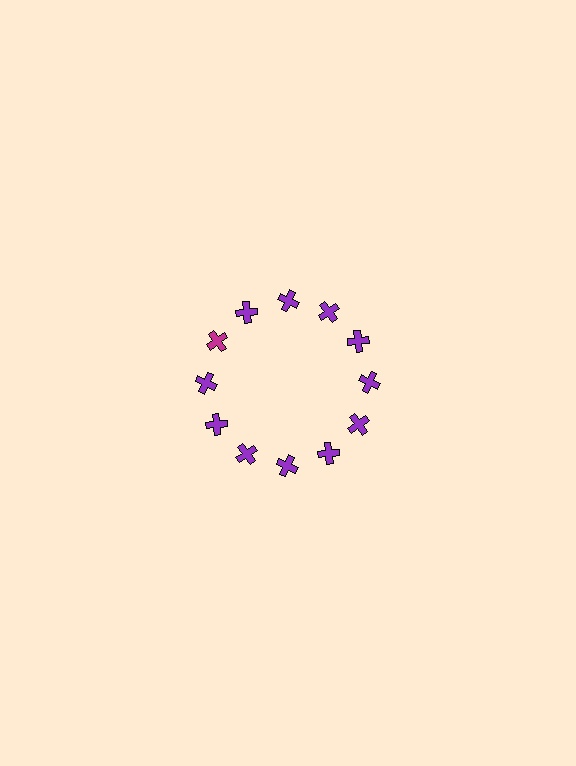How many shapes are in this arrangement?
There are 12 shapes arranged in a ring pattern.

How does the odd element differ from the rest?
It has a different color: magenta instead of purple.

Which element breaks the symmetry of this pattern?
The magenta cross at roughly the 10 o'clock position breaks the symmetry. All other shapes are purple crosses.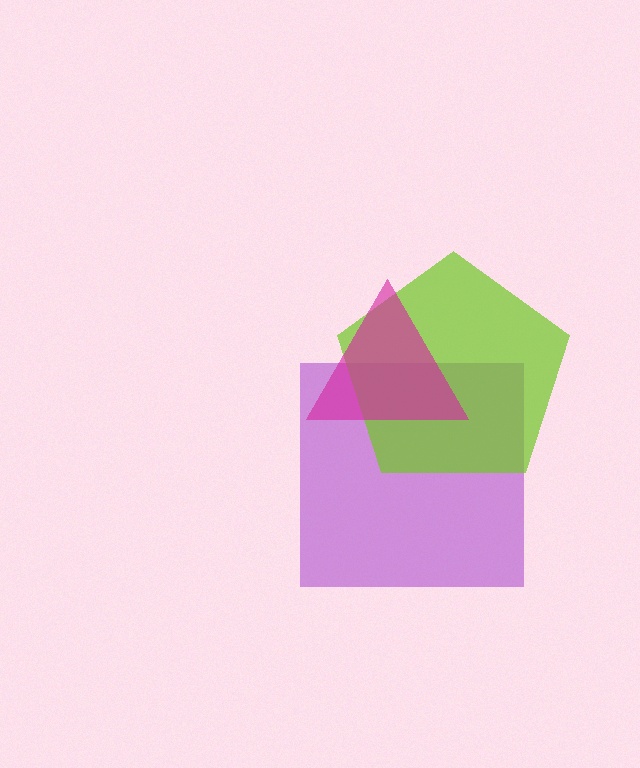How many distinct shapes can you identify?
There are 3 distinct shapes: a purple square, a lime pentagon, a magenta triangle.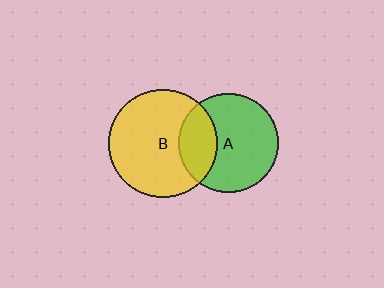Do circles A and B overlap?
Yes.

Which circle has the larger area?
Circle B (yellow).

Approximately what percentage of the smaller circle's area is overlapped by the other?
Approximately 30%.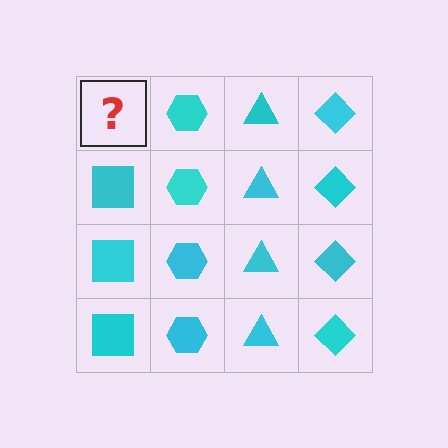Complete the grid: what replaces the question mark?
The question mark should be replaced with a cyan square.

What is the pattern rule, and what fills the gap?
The rule is that each column has a consistent shape. The gap should be filled with a cyan square.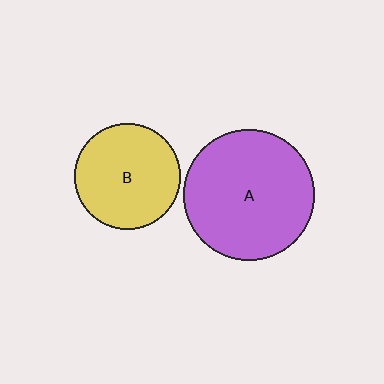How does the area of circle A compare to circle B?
Approximately 1.5 times.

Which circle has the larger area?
Circle A (purple).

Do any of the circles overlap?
No, none of the circles overlap.